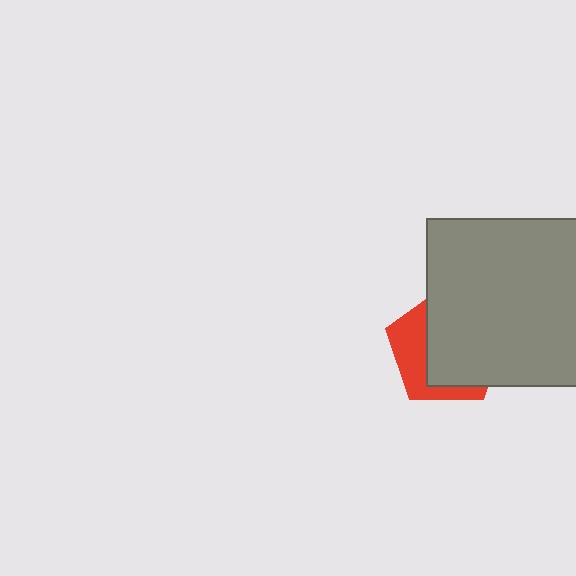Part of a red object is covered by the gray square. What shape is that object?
It is a pentagon.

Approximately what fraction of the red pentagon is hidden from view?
Roughly 66% of the red pentagon is hidden behind the gray square.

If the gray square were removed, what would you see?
You would see the complete red pentagon.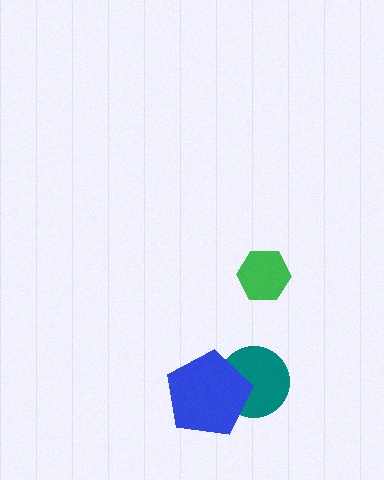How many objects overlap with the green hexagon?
0 objects overlap with the green hexagon.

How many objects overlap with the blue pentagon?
1 object overlaps with the blue pentagon.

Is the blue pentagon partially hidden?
No, no other shape covers it.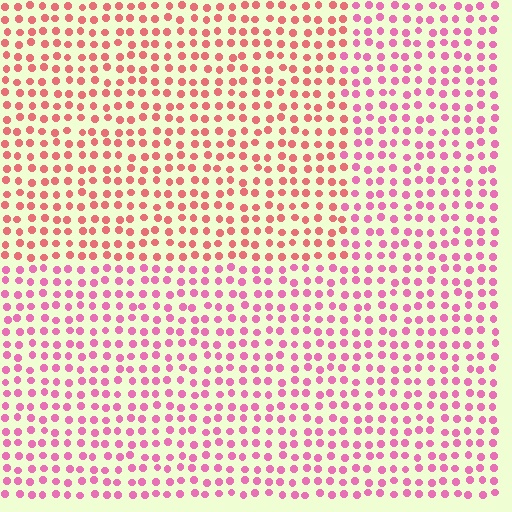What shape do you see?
I see a rectangle.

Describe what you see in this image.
The image is filled with small pink elements in a uniform arrangement. A rectangle-shaped region is visible where the elements are tinted to a slightly different hue, forming a subtle color boundary.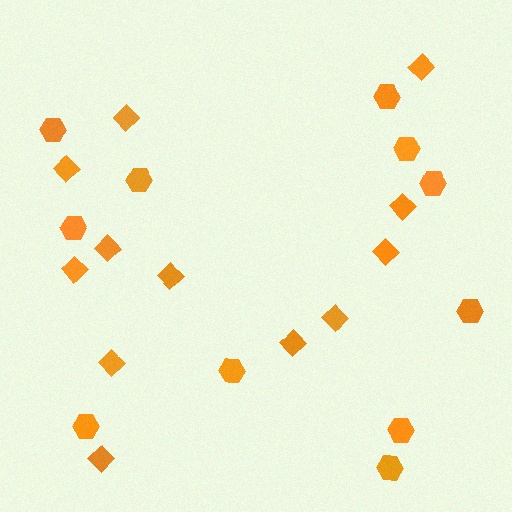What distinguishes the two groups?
There are 2 groups: one group of diamonds (12) and one group of hexagons (11).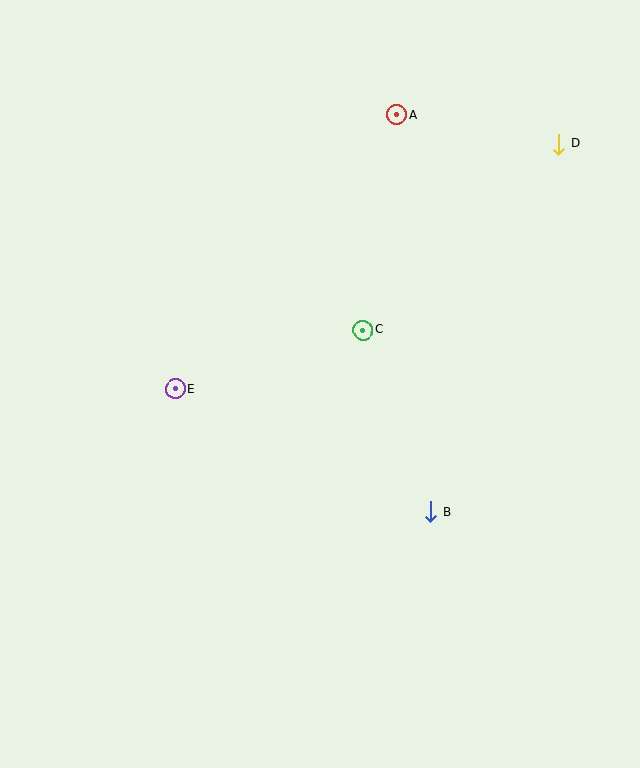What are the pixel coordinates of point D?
Point D is at (558, 144).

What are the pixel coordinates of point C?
Point C is at (363, 330).